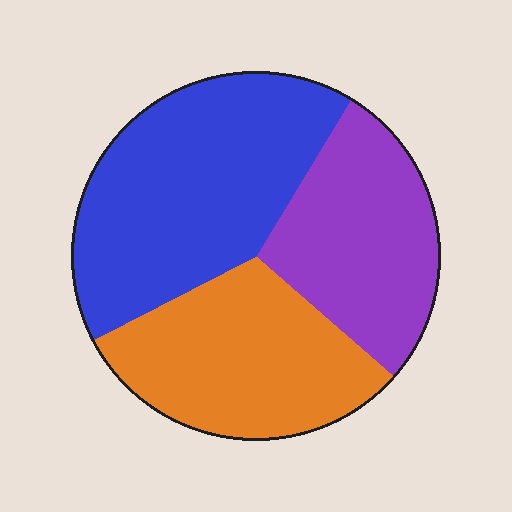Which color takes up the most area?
Blue, at roughly 40%.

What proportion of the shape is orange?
Orange covers roughly 30% of the shape.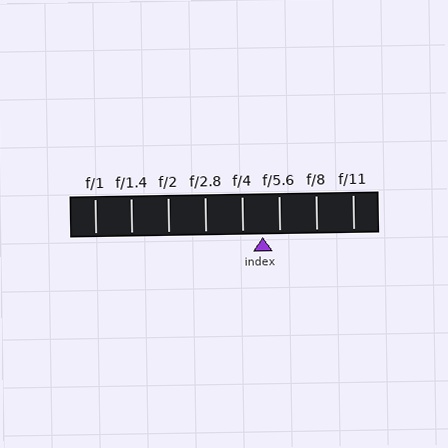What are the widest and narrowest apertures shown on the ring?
The widest aperture shown is f/1 and the narrowest is f/11.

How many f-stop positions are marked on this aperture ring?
There are 8 f-stop positions marked.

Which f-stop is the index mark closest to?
The index mark is closest to f/5.6.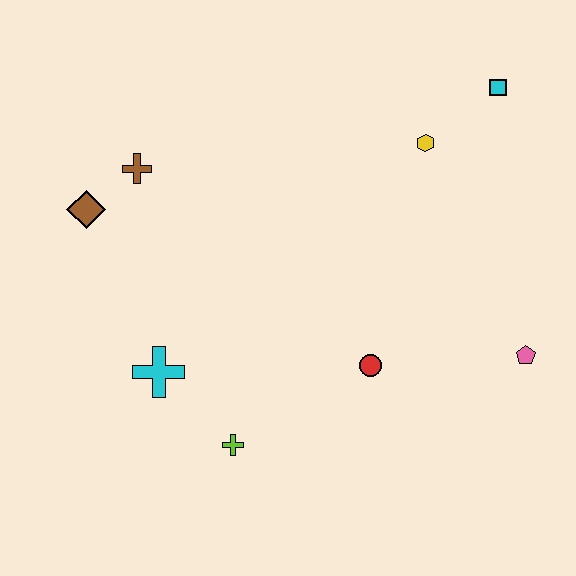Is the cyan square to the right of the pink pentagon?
No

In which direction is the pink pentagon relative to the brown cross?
The pink pentagon is to the right of the brown cross.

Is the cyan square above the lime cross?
Yes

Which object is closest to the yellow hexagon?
The cyan square is closest to the yellow hexagon.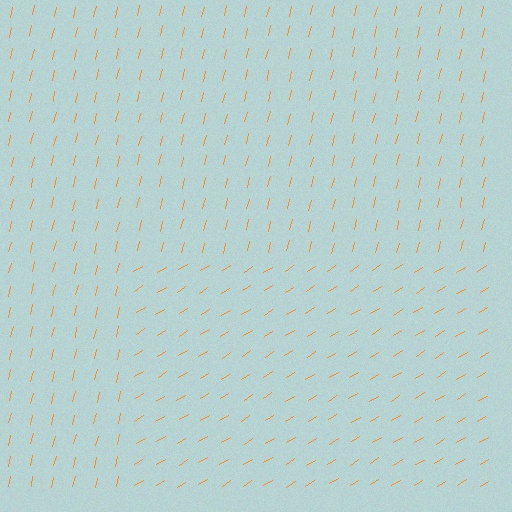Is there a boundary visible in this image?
Yes, there is a texture boundary formed by a change in line orientation.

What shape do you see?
I see a rectangle.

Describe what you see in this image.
The image is filled with small orange line segments. A rectangle region in the image has lines oriented differently from the surrounding lines, creating a visible texture boundary.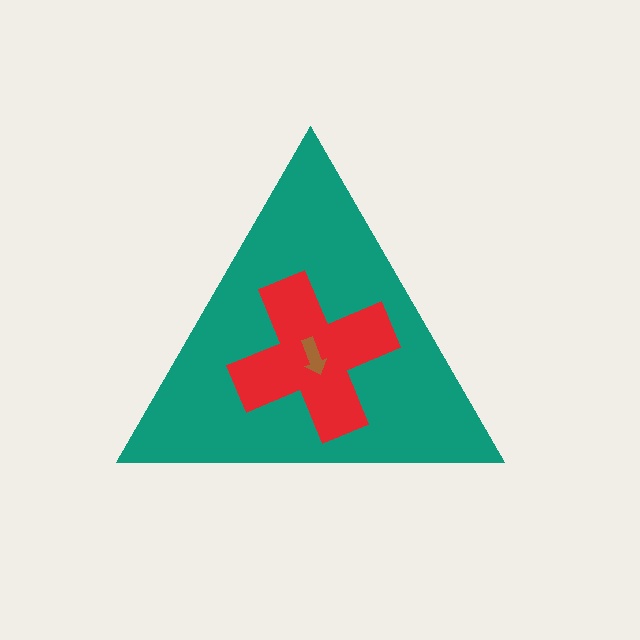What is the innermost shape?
The brown arrow.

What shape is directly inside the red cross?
The brown arrow.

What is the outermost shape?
The teal triangle.